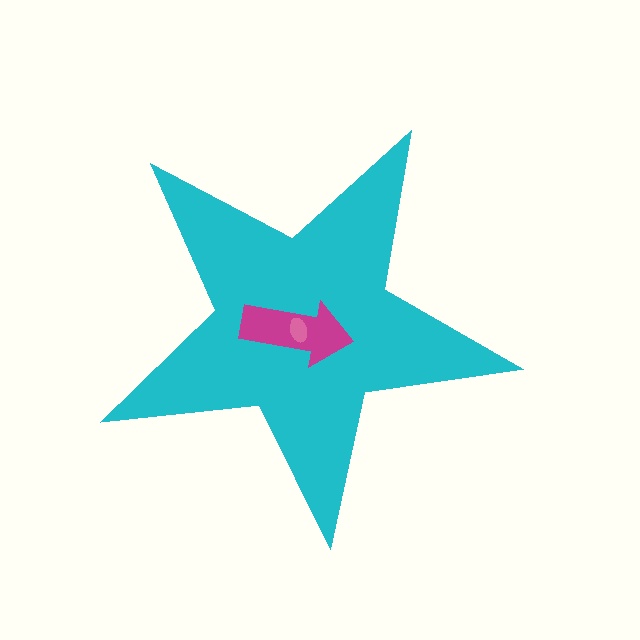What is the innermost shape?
The pink ellipse.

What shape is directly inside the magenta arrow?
The pink ellipse.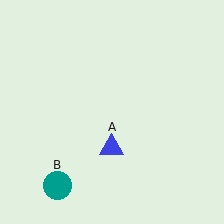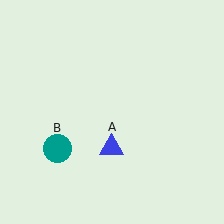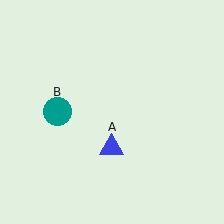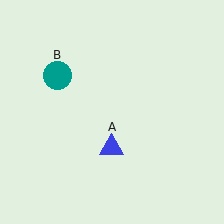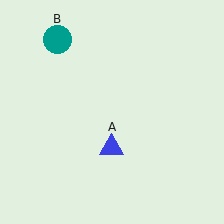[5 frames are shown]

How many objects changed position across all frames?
1 object changed position: teal circle (object B).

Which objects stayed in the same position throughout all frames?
Blue triangle (object A) remained stationary.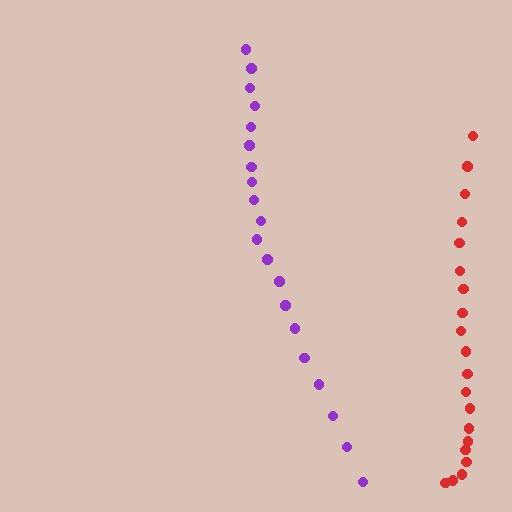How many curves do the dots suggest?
There are 2 distinct paths.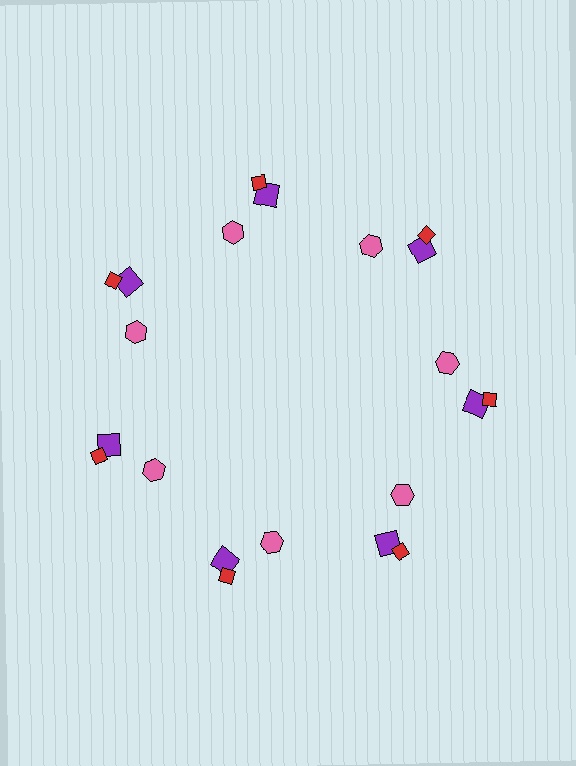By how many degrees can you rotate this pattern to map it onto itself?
The pattern maps onto itself every 51 degrees of rotation.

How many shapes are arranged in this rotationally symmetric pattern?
There are 21 shapes, arranged in 7 groups of 3.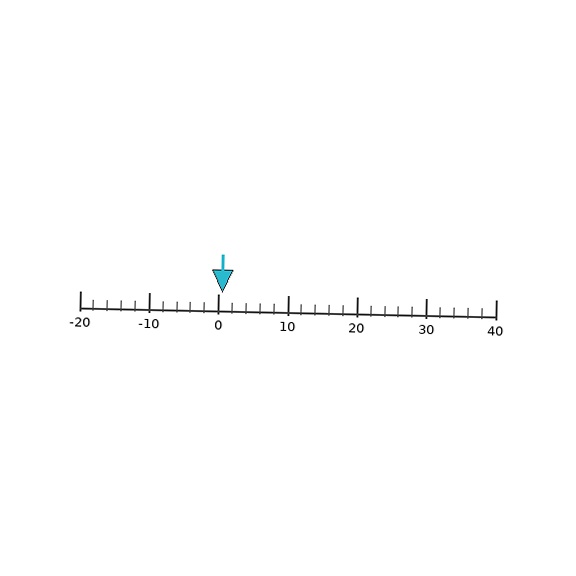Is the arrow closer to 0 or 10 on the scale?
The arrow is closer to 0.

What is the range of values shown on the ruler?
The ruler shows values from -20 to 40.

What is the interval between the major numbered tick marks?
The major tick marks are spaced 10 units apart.